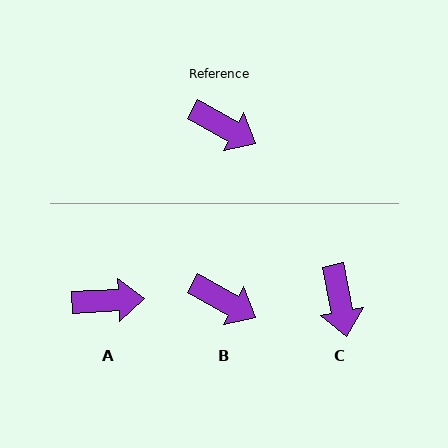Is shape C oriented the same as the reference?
No, it is off by about 50 degrees.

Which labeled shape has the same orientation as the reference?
B.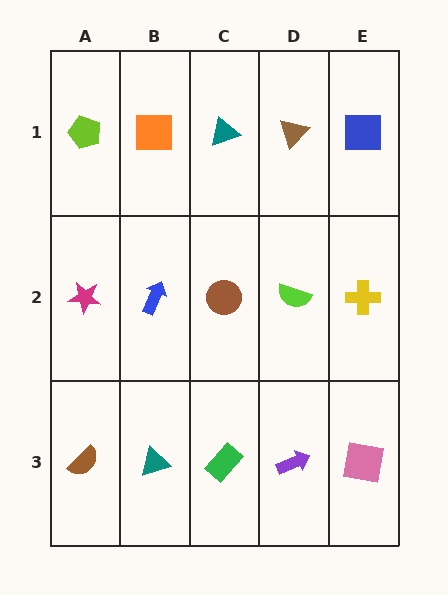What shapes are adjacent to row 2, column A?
A lime pentagon (row 1, column A), a brown semicircle (row 3, column A), a blue arrow (row 2, column B).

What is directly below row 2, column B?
A teal triangle.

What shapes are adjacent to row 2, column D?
A brown triangle (row 1, column D), a purple arrow (row 3, column D), a brown circle (row 2, column C), a yellow cross (row 2, column E).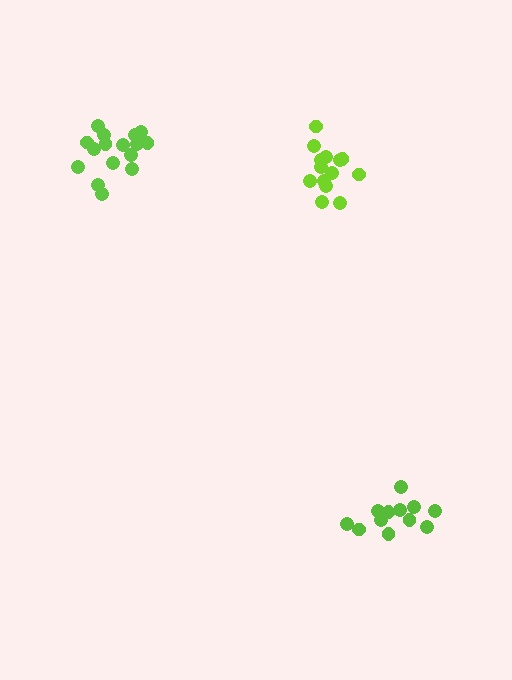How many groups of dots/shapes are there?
There are 3 groups.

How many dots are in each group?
Group 1: 16 dots, Group 2: 14 dots, Group 3: 12 dots (42 total).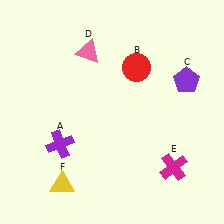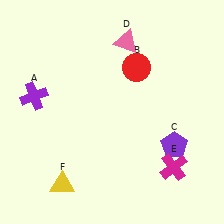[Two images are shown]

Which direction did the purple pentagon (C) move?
The purple pentagon (C) moved down.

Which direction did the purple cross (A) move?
The purple cross (A) moved up.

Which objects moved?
The objects that moved are: the purple cross (A), the purple pentagon (C), the pink triangle (D).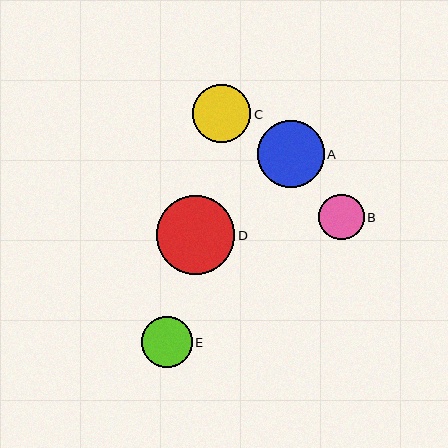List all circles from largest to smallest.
From largest to smallest: D, A, C, E, B.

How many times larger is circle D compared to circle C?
Circle D is approximately 1.4 times the size of circle C.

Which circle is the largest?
Circle D is the largest with a size of approximately 79 pixels.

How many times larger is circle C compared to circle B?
Circle C is approximately 1.3 times the size of circle B.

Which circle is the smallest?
Circle B is the smallest with a size of approximately 45 pixels.